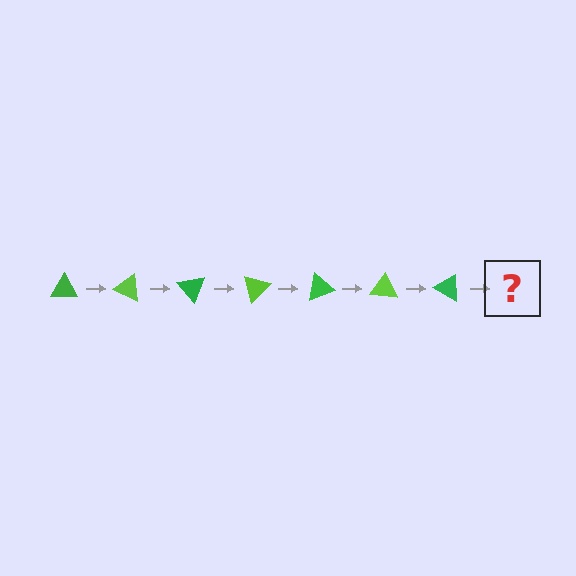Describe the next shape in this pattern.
It should be a lime triangle, rotated 175 degrees from the start.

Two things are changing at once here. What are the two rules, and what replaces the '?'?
The two rules are that it rotates 25 degrees each step and the color cycles through green and lime. The '?' should be a lime triangle, rotated 175 degrees from the start.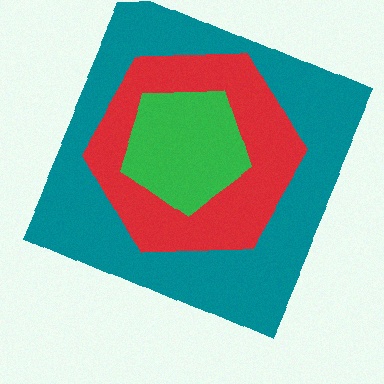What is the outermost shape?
The teal square.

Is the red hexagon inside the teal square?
Yes.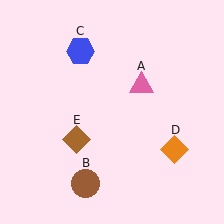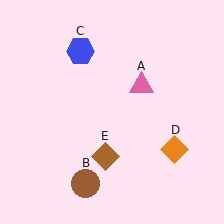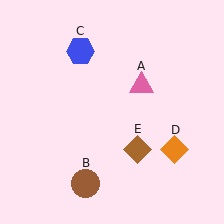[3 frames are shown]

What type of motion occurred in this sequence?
The brown diamond (object E) rotated counterclockwise around the center of the scene.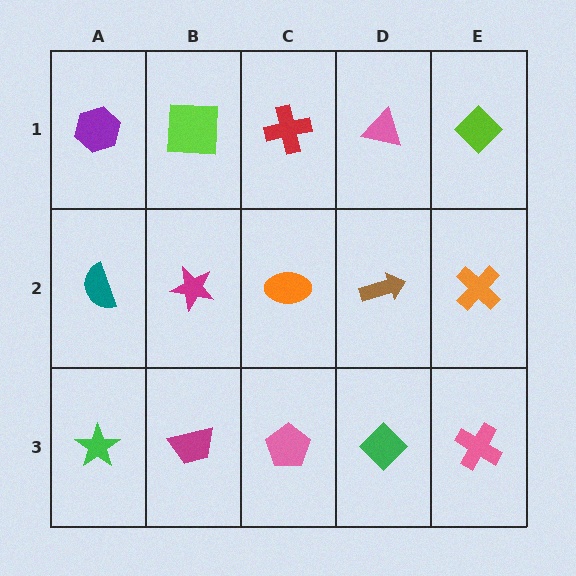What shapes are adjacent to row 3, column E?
An orange cross (row 2, column E), a green diamond (row 3, column D).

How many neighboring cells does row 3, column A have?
2.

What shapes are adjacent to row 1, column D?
A brown arrow (row 2, column D), a red cross (row 1, column C), a lime diamond (row 1, column E).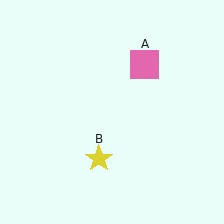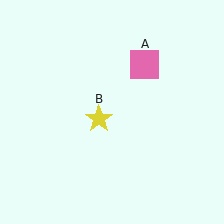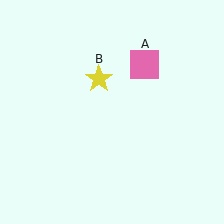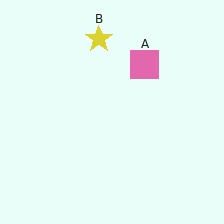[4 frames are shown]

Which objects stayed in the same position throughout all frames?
Pink square (object A) remained stationary.